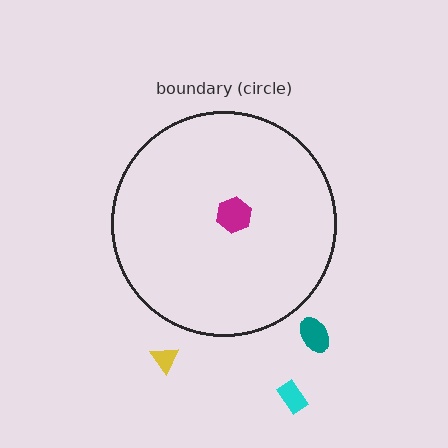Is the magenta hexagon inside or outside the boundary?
Inside.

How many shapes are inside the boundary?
1 inside, 3 outside.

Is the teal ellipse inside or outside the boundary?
Outside.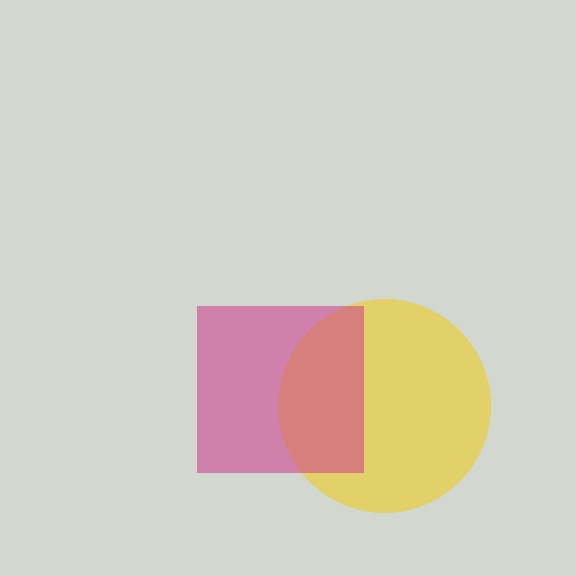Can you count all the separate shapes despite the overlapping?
Yes, there are 2 separate shapes.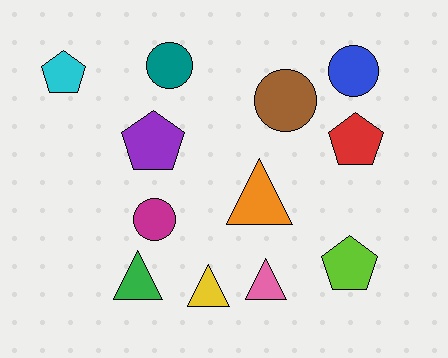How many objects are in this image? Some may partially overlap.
There are 12 objects.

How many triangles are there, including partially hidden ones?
There are 4 triangles.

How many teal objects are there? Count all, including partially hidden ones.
There is 1 teal object.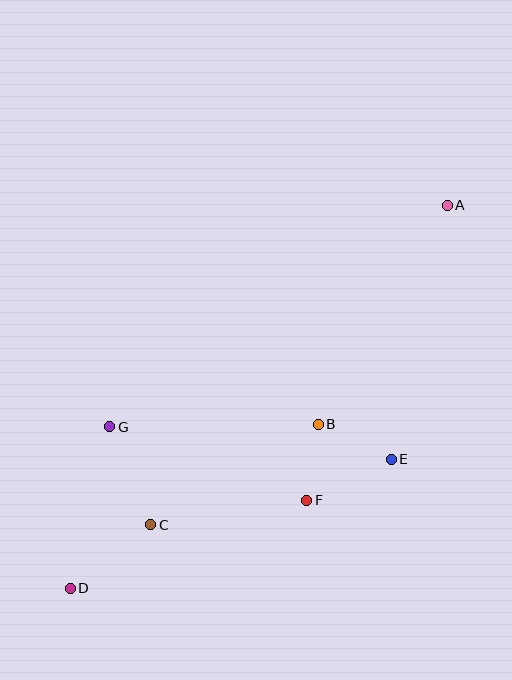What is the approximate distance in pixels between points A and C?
The distance between A and C is approximately 436 pixels.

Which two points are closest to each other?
Points B and F are closest to each other.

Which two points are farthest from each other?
Points A and D are farthest from each other.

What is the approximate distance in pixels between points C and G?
The distance between C and G is approximately 106 pixels.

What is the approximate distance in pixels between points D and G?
The distance between D and G is approximately 166 pixels.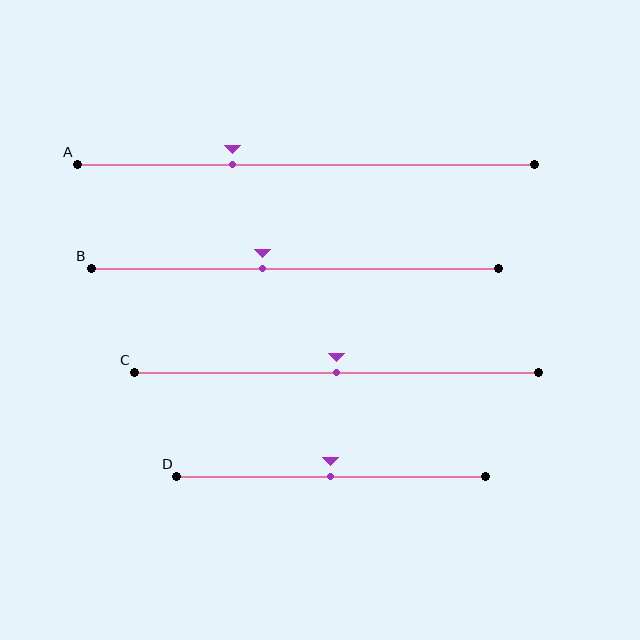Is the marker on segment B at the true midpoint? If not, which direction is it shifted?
No, the marker on segment B is shifted to the left by about 8% of the segment length.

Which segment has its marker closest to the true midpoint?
Segment C has its marker closest to the true midpoint.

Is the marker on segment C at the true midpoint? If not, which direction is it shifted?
Yes, the marker on segment C is at the true midpoint.